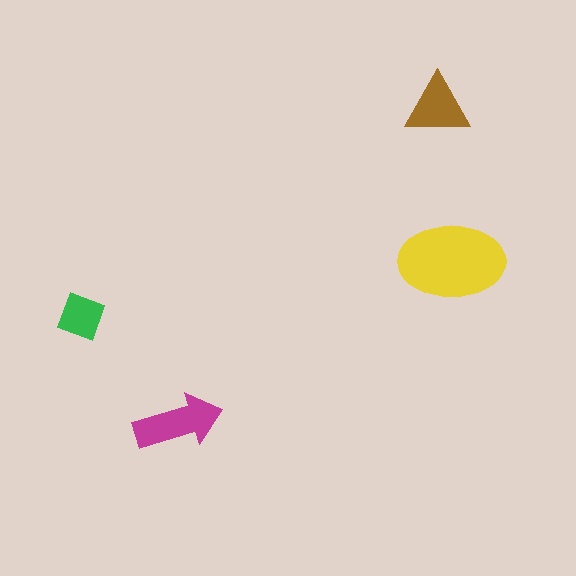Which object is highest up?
The brown triangle is topmost.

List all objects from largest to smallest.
The yellow ellipse, the magenta arrow, the brown triangle, the green diamond.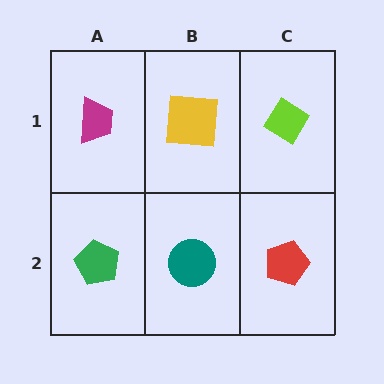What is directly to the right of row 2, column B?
A red pentagon.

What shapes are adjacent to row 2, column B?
A yellow square (row 1, column B), a green pentagon (row 2, column A), a red pentagon (row 2, column C).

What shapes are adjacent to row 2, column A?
A magenta trapezoid (row 1, column A), a teal circle (row 2, column B).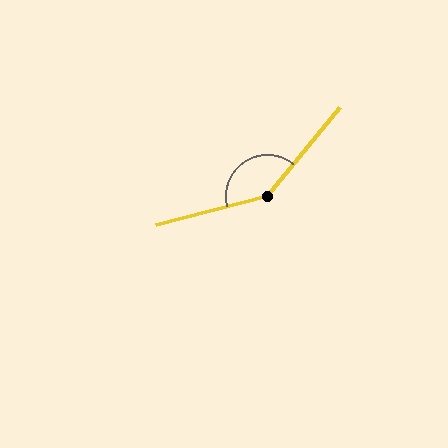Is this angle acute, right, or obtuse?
It is obtuse.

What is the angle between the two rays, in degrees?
Approximately 144 degrees.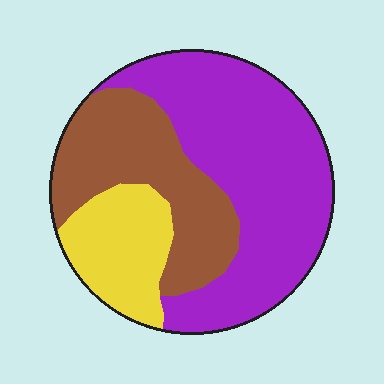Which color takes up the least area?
Yellow, at roughly 20%.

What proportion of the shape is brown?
Brown takes up between a sixth and a third of the shape.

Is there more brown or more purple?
Purple.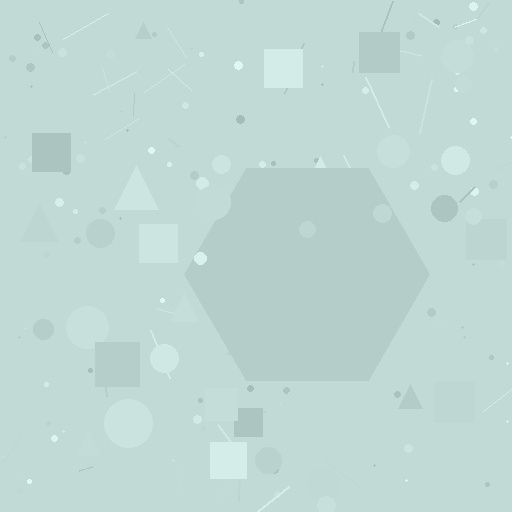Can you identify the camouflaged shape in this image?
The camouflaged shape is a hexagon.